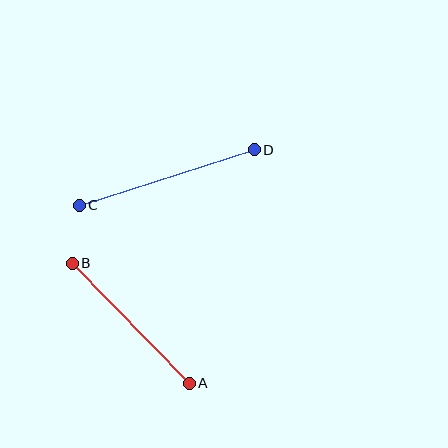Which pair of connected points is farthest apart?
Points C and D are farthest apart.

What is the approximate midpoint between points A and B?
The midpoint is at approximately (131, 323) pixels.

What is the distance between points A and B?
The distance is approximately 168 pixels.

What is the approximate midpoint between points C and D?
The midpoint is at approximately (167, 177) pixels.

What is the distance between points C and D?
The distance is approximately 183 pixels.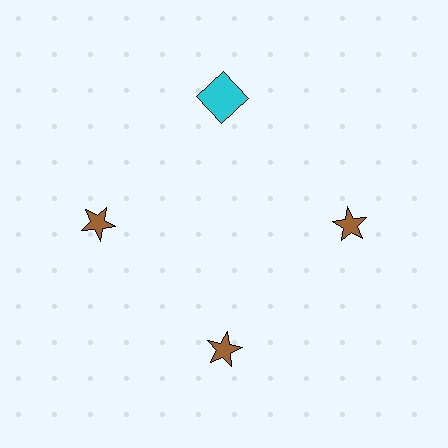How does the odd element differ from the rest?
It differs in both color (cyan instead of brown) and shape (square instead of star).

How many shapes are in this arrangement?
There are 4 shapes arranged in a ring pattern.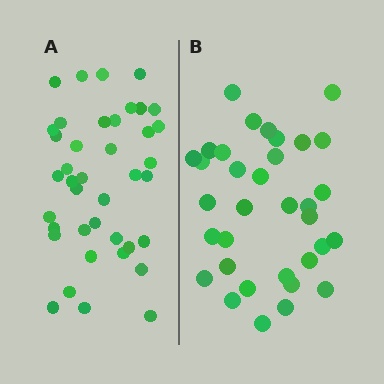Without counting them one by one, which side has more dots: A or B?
Region A (the left region) has more dots.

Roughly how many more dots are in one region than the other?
Region A has about 6 more dots than region B.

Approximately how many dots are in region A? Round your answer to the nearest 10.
About 40 dots.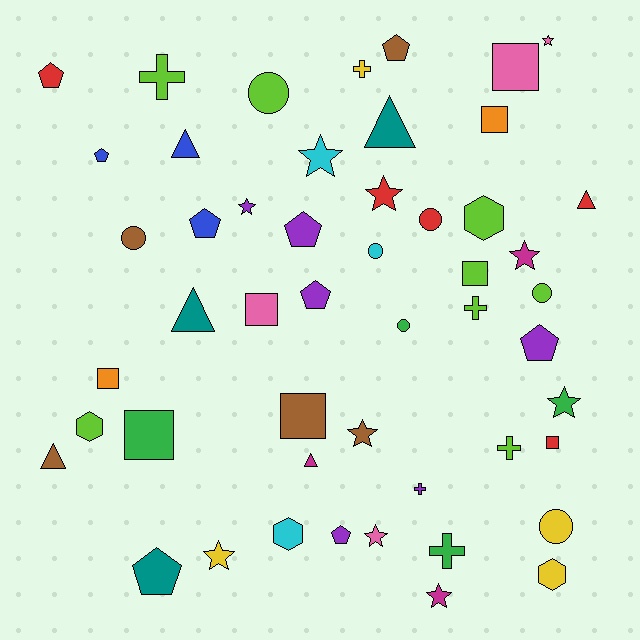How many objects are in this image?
There are 50 objects.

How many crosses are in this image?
There are 6 crosses.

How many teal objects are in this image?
There are 3 teal objects.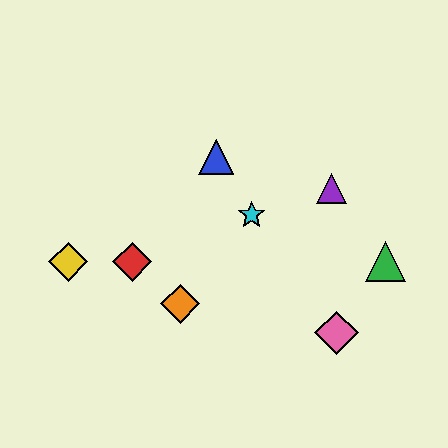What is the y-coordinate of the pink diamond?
The pink diamond is at y≈333.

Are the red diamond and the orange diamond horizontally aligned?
No, the red diamond is at y≈262 and the orange diamond is at y≈304.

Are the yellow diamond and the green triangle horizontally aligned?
Yes, both are at y≈262.